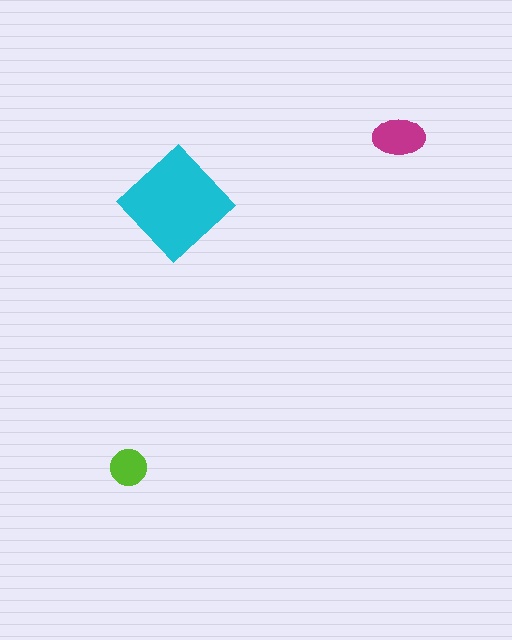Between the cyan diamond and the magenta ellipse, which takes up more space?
The cyan diamond.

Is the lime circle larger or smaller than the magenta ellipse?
Smaller.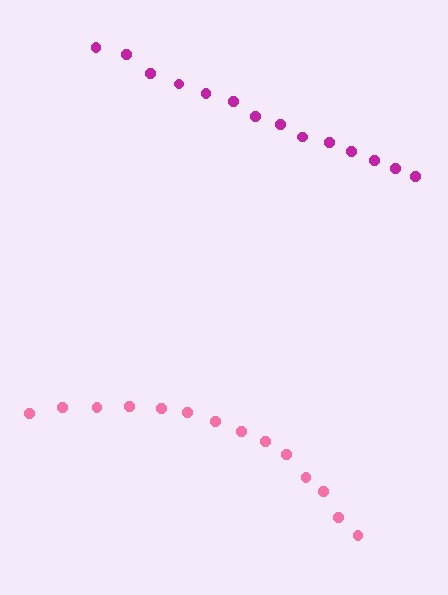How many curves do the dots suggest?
There are 2 distinct paths.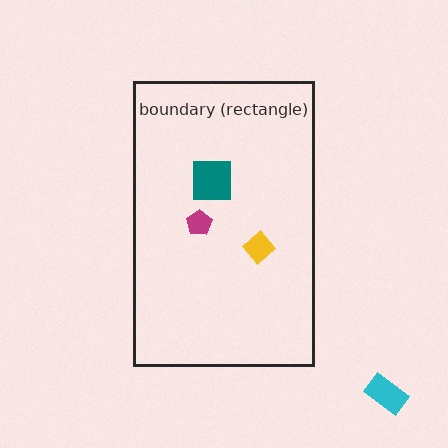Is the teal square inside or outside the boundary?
Inside.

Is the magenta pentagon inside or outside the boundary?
Inside.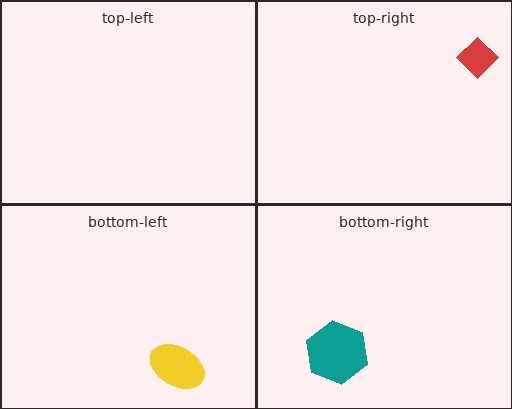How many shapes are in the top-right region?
1.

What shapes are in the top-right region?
The red diamond.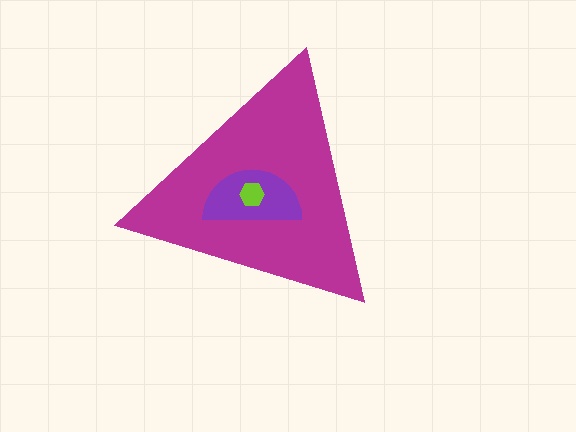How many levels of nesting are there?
3.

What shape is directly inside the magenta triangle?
The purple semicircle.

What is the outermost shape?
The magenta triangle.